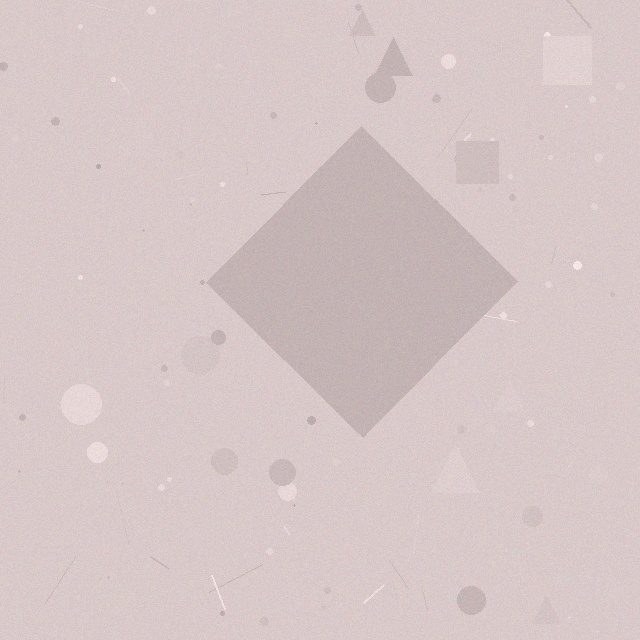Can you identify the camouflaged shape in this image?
The camouflaged shape is a diamond.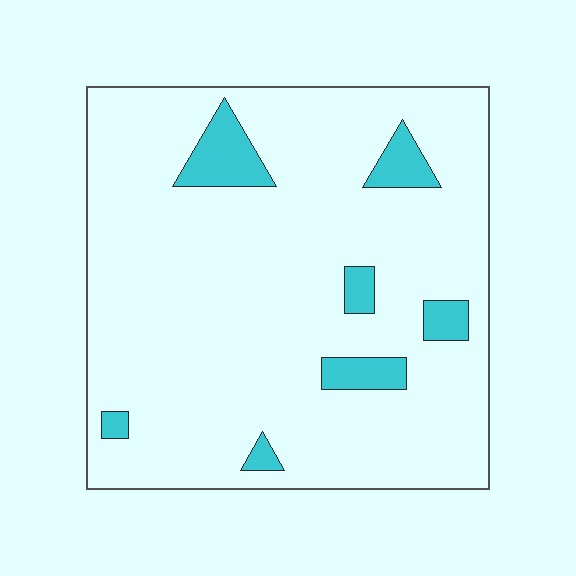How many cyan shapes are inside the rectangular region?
7.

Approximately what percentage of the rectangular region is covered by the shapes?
Approximately 10%.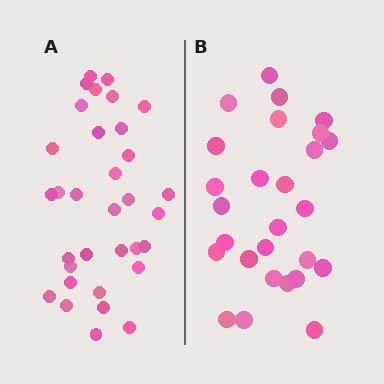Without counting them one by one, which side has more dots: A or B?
Region A (the left region) has more dots.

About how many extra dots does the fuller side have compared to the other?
Region A has about 6 more dots than region B.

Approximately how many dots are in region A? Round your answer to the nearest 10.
About 30 dots. (The exact count is 33, which rounds to 30.)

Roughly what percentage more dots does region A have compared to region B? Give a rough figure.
About 20% more.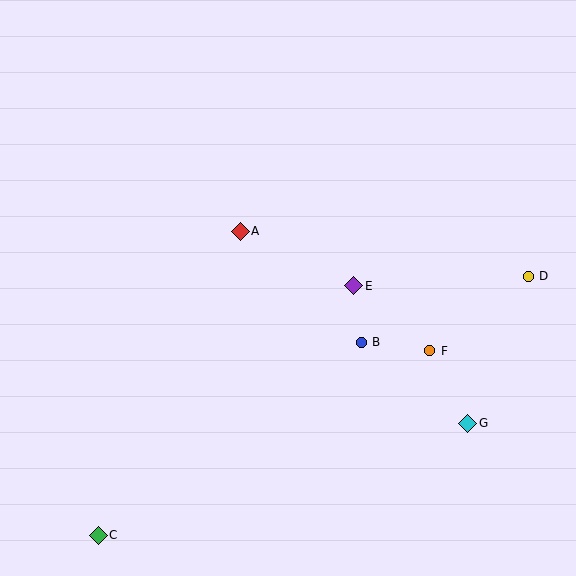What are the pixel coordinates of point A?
Point A is at (240, 231).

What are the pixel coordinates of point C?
Point C is at (98, 535).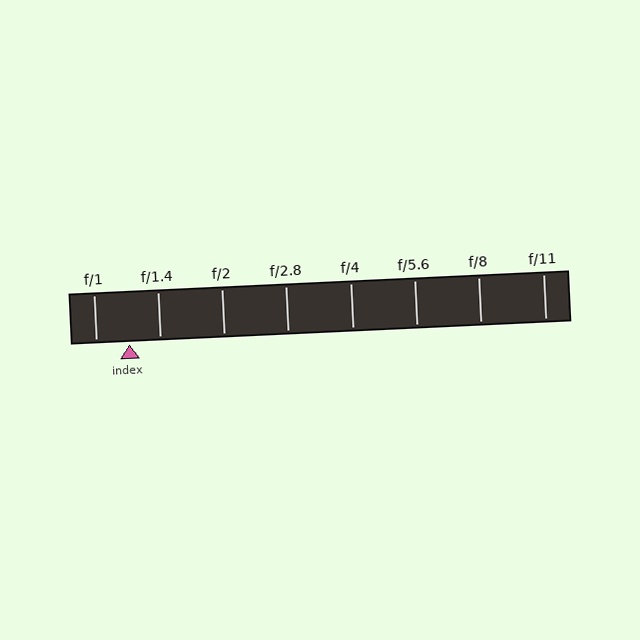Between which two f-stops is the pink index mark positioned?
The index mark is between f/1 and f/1.4.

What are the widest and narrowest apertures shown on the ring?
The widest aperture shown is f/1 and the narrowest is f/11.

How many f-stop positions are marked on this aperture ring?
There are 8 f-stop positions marked.